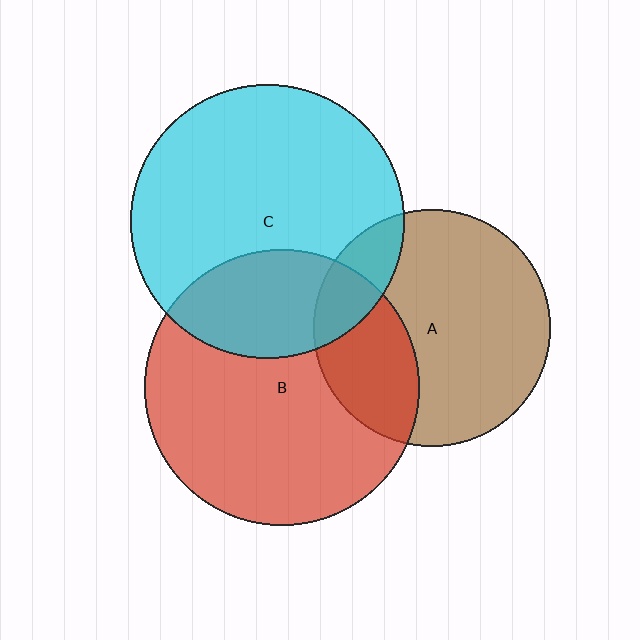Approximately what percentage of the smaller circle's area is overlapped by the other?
Approximately 30%.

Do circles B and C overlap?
Yes.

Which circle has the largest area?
Circle B (red).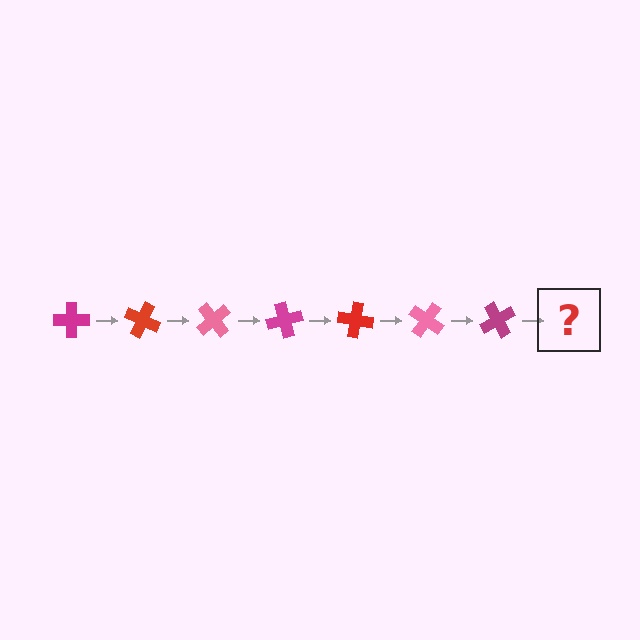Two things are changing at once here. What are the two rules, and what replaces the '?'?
The two rules are that it rotates 25 degrees each step and the color cycles through magenta, red, and pink. The '?' should be a red cross, rotated 175 degrees from the start.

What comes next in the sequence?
The next element should be a red cross, rotated 175 degrees from the start.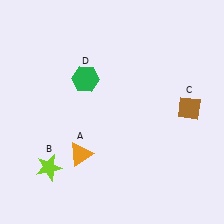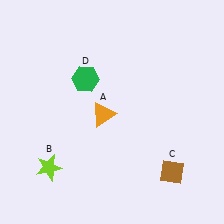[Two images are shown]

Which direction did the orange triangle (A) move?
The orange triangle (A) moved up.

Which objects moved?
The objects that moved are: the orange triangle (A), the brown diamond (C).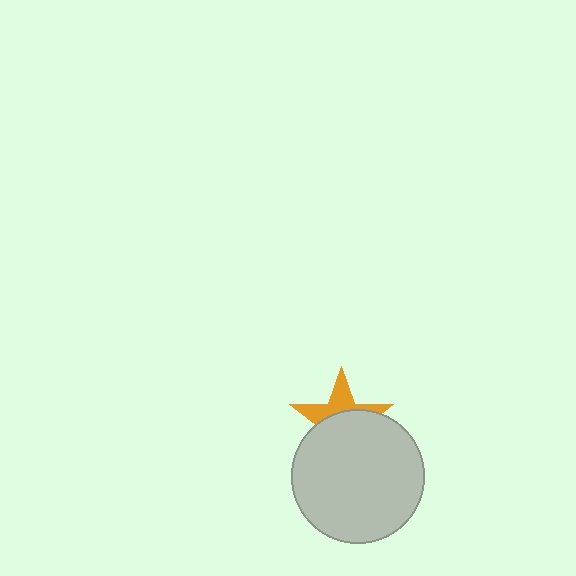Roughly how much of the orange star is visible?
A small part of it is visible (roughly 40%).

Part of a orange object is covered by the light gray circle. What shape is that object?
It is a star.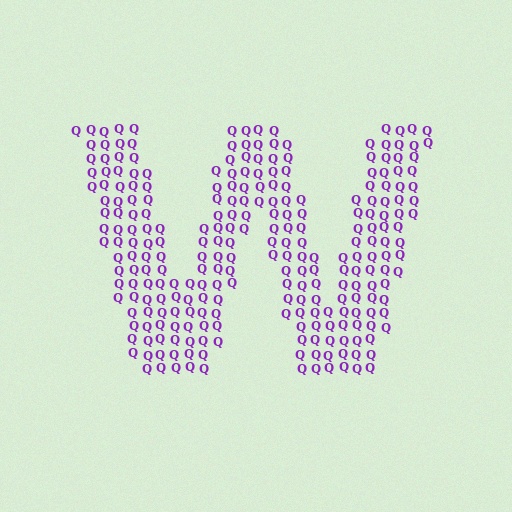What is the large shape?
The large shape is the letter W.